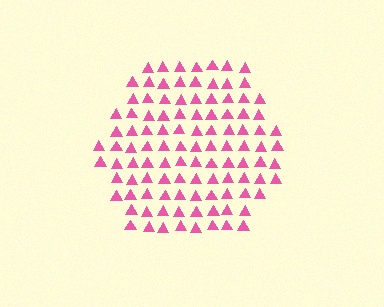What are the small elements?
The small elements are triangles.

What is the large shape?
The large shape is a hexagon.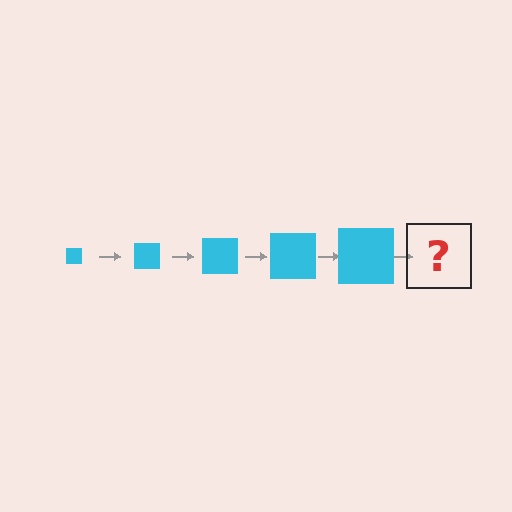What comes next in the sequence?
The next element should be a cyan square, larger than the previous one.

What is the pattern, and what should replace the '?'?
The pattern is that the square gets progressively larger each step. The '?' should be a cyan square, larger than the previous one.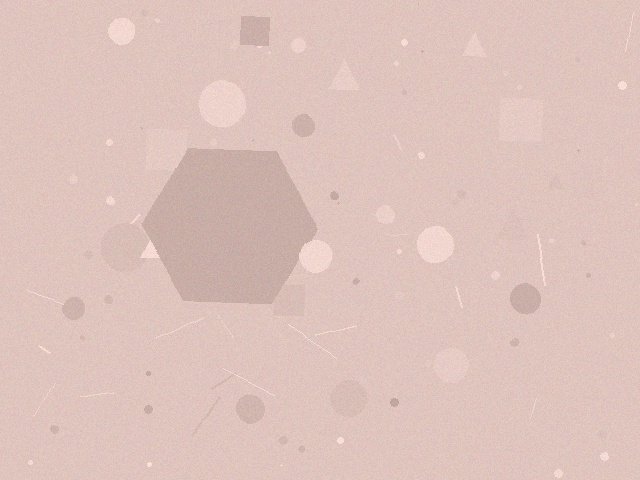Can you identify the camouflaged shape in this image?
The camouflaged shape is a hexagon.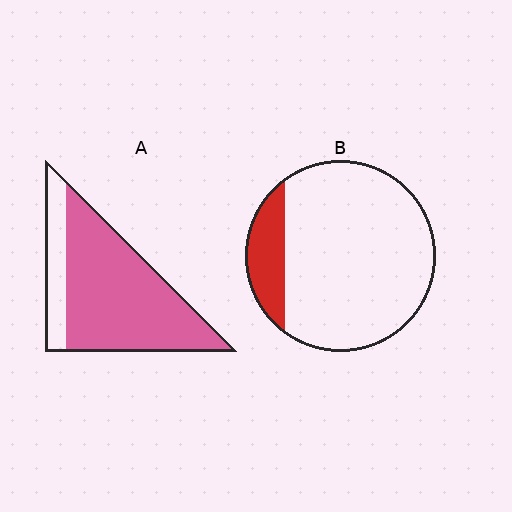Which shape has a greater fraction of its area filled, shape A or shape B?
Shape A.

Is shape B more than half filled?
No.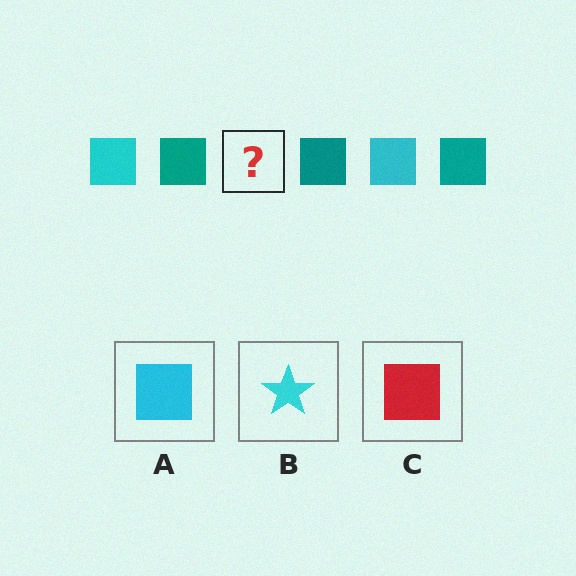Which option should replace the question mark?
Option A.